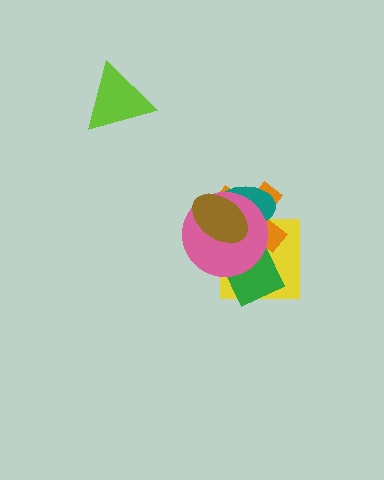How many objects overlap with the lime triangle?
0 objects overlap with the lime triangle.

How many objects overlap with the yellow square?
5 objects overlap with the yellow square.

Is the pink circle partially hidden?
Yes, it is partially covered by another shape.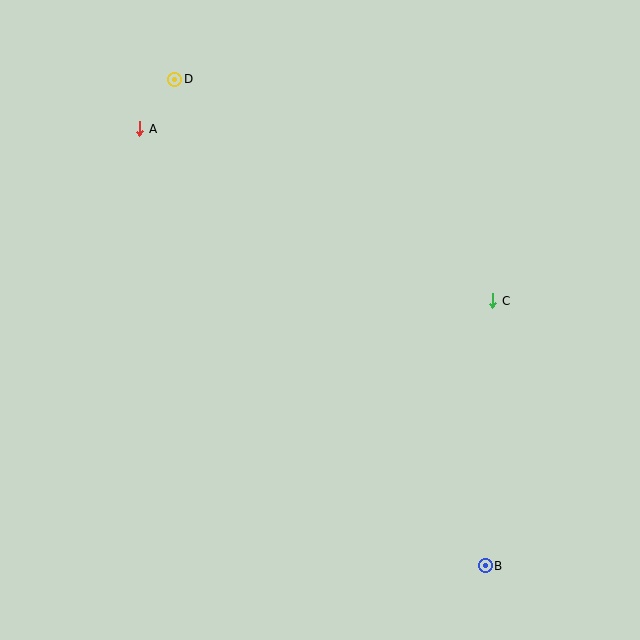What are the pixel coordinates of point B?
Point B is at (485, 566).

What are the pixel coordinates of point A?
Point A is at (140, 129).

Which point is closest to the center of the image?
Point C at (493, 301) is closest to the center.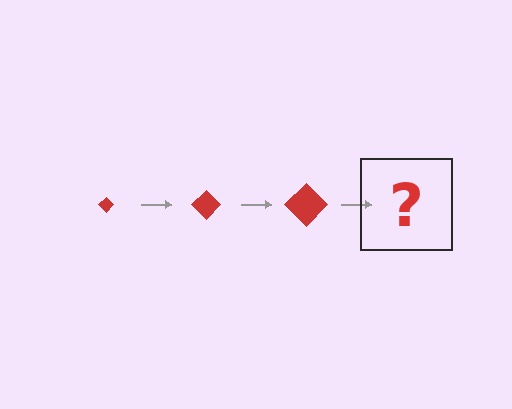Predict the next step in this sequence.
The next step is a red diamond, larger than the previous one.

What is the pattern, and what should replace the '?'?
The pattern is that the diamond gets progressively larger each step. The '?' should be a red diamond, larger than the previous one.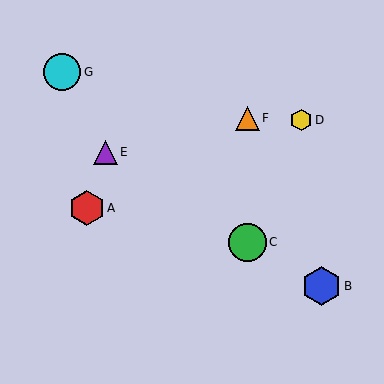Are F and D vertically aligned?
No, F is at x≈247 and D is at x≈301.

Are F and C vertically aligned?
Yes, both are at x≈247.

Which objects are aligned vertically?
Objects C, F are aligned vertically.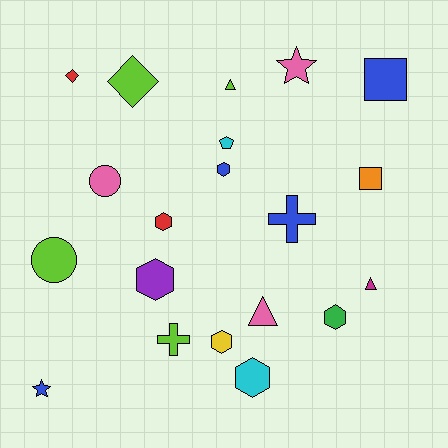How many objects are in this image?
There are 20 objects.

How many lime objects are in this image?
There are 4 lime objects.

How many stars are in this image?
There are 2 stars.